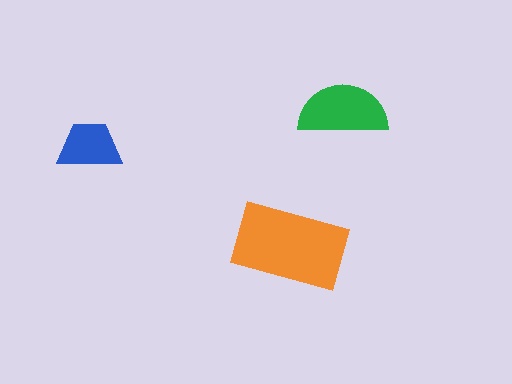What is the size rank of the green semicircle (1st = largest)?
2nd.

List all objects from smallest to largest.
The blue trapezoid, the green semicircle, the orange rectangle.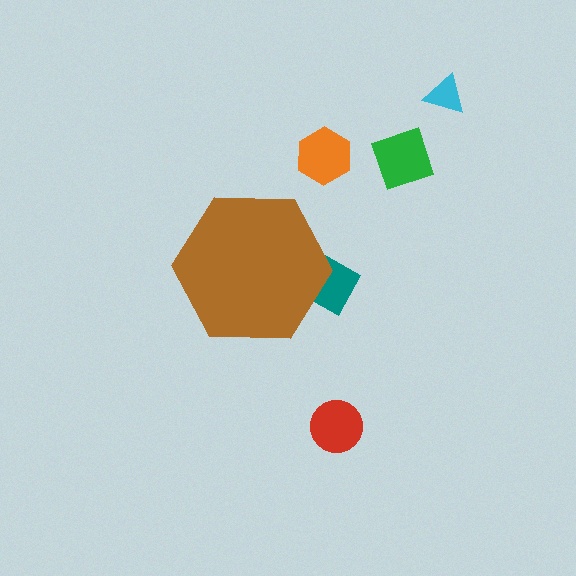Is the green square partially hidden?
No, the green square is fully visible.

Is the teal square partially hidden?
Yes, the teal square is partially hidden behind the brown hexagon.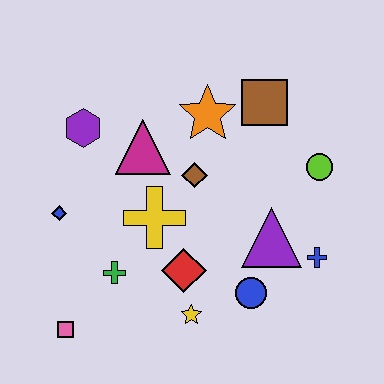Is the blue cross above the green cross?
Yes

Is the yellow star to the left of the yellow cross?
No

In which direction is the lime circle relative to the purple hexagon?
The lime circle is to the right of the purple hexagon.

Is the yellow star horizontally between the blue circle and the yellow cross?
Yes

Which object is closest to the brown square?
The orange star is closest to the brown square.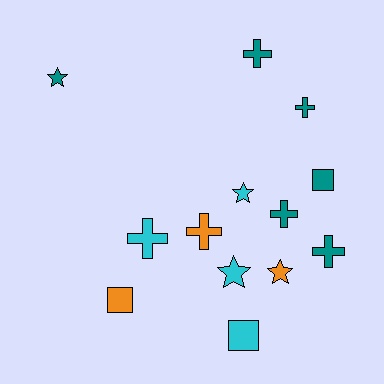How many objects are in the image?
There are 13 objects.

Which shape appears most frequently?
Cross, with 6 objects.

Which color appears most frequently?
Teal, with 6 objects.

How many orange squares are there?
There is 1 orange square.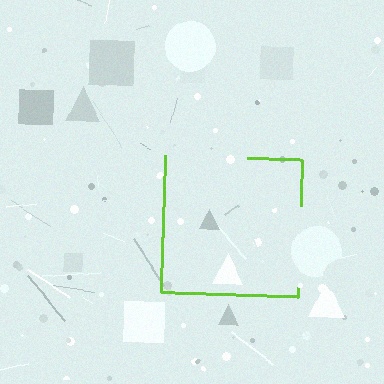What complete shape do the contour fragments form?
The contour fragments form a square.